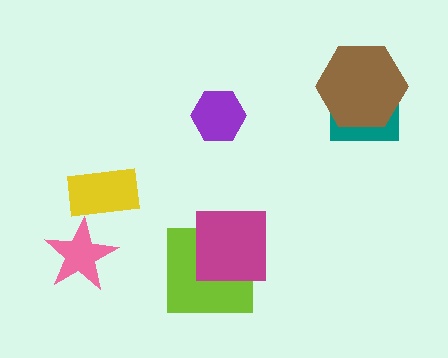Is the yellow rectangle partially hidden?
No, no other shape covers it.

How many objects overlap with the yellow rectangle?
0 objects overlap with the yellow rectangle.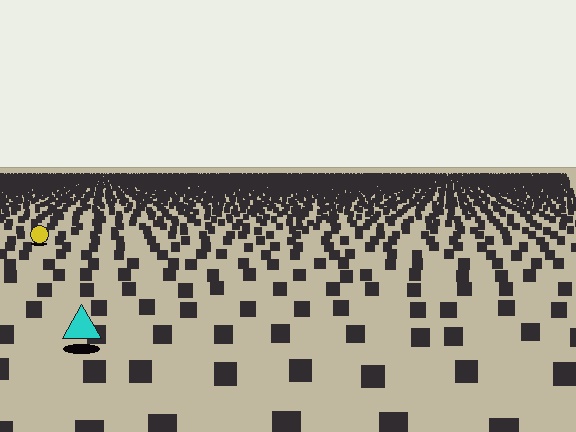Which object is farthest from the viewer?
The yellow circle is farthest from the viewer. It appears smaller and the ground texture around it is denser.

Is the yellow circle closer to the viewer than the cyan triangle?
No. The cyan triangle is closer — you can tell from the texture gradient: the ground texture is coarser near it.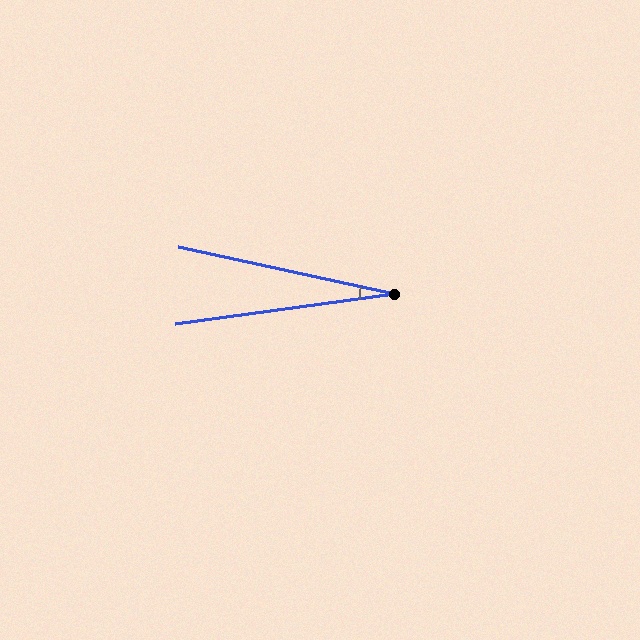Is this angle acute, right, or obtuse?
It is acute.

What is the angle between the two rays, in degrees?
Approximately 20 degrees.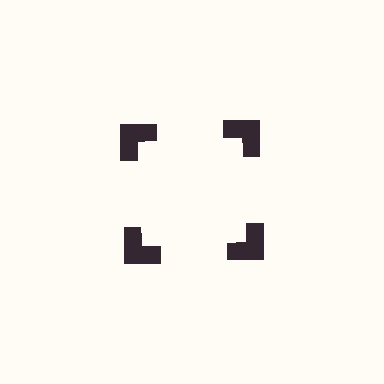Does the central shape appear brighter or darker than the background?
It typically appears slightly brighter than the background, even though no actual brightness change is drawn.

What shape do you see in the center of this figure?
An illusory square — its edges are inferred from the aligned wedge cuts in the notched squares, not physically drawn.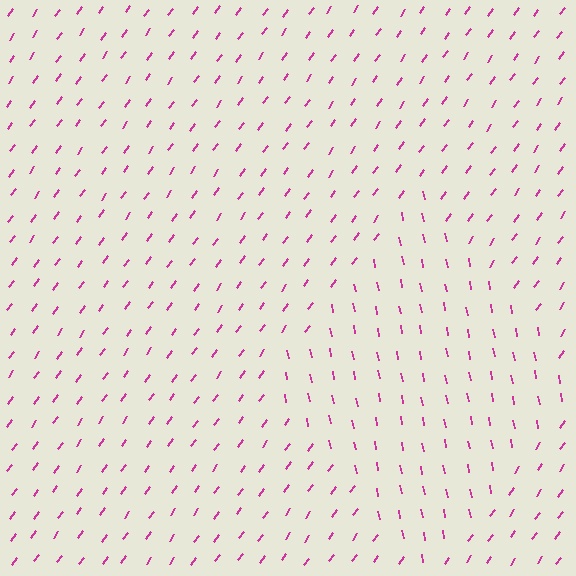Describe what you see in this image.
The image is filled with small magenta line segments. A diamond region in the image has lines oriented differently from the surrounding lines, creating a visible texture boundary.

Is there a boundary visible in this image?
Yes, there is a texture boundary formed by a change in line orientation.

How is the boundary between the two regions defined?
The boundary is defined purely by a change in line orientation (approximately 45 degrees difference). All lines are the same color and thickness.